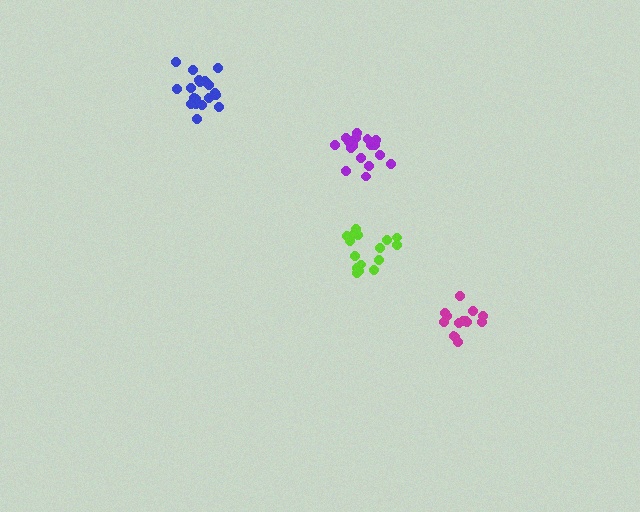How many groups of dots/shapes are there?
There are 4 groups.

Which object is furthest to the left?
The blue cluster is leftmost.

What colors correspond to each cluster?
The clusters are colored: purple, lime, magenta, blue.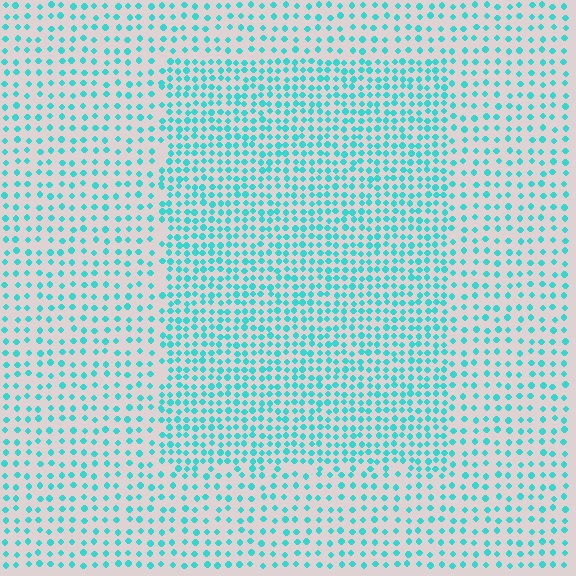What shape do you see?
I see a rectangle.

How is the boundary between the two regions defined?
The boundary is defined by a change in element density (approximately 1.8x ratio). All elements are the same color, size, and shape.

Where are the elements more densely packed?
The elements are more densely packed inside the rectangle boundary.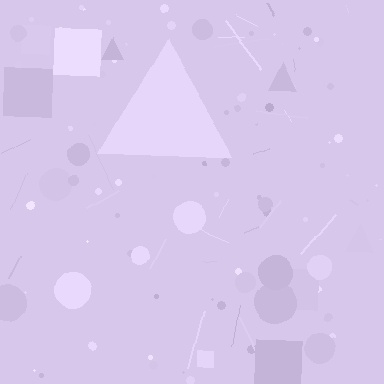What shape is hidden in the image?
A triangle is hidden in the image.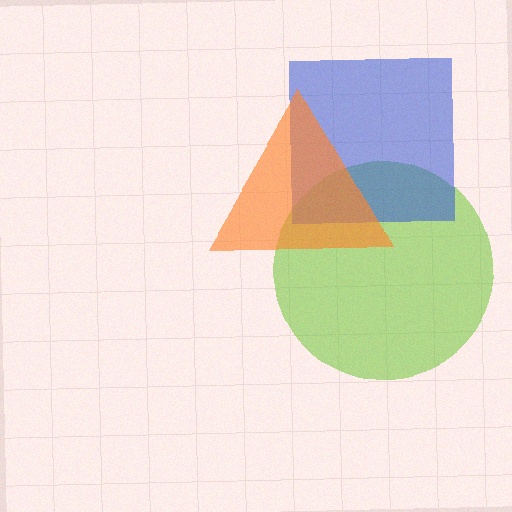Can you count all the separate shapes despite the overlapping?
Yes, there are 3 separate shapes.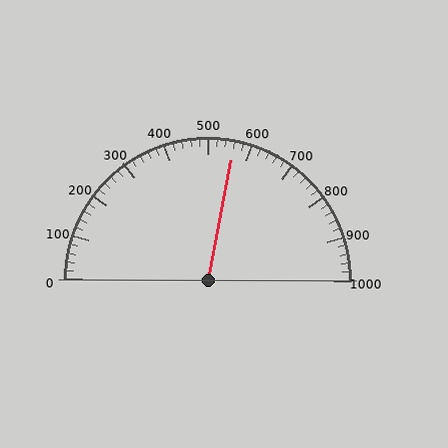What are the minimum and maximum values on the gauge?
The gauge ranges from 0 to 1000.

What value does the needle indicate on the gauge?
The needle indicates approximately 560.